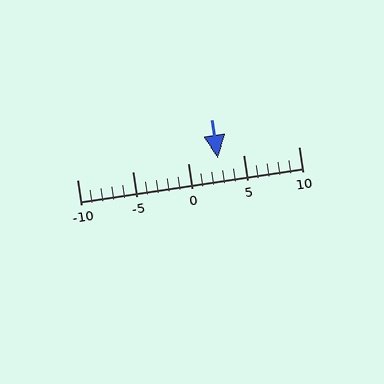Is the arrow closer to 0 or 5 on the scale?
The arrow is closer to 5.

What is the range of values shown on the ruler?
The ruler shows values from -10 to 10.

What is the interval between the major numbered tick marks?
The major tick marks are spaced 5 units apart.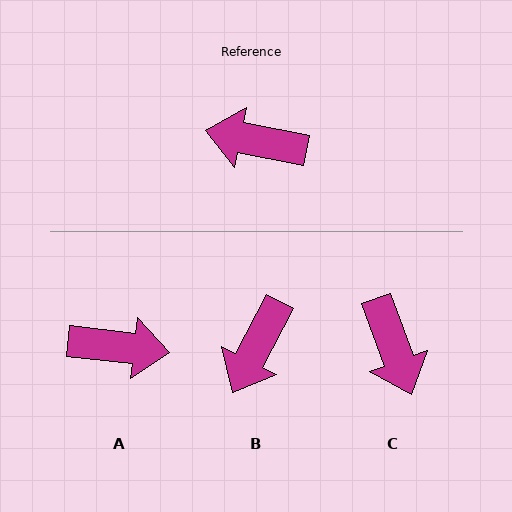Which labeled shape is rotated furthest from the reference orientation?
A, about 175 degrees away.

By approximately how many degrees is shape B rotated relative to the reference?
Approximately 74 degrees counter-clockwise.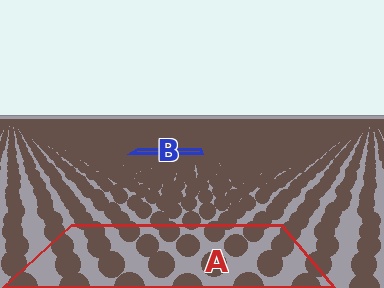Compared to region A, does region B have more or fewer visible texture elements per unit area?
Region B has more texture elements per unit area — they are packed more densely because it is farther away.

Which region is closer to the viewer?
Region A is closer. The texture elements there are larger and more spread out.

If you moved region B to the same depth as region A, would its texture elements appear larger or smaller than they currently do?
They would appear larger. At a closer depth, the same texture elements are projected at a bigger on-screen size.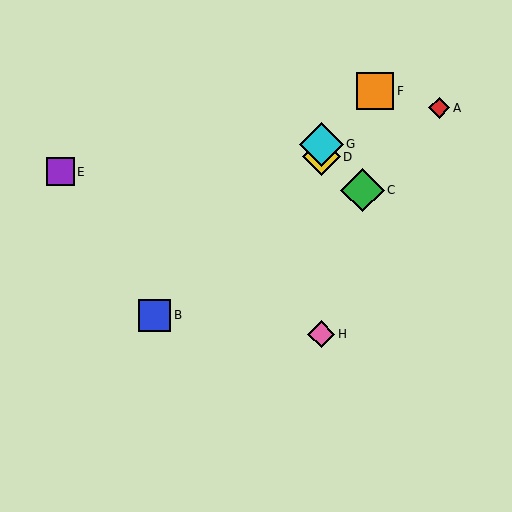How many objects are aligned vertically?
3 objects (D, G, H) are aligned vertically.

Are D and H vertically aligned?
Yes, both are at x≈321.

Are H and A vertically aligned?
No, H is at x≈321 and A is at x≈439.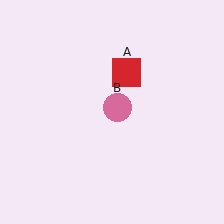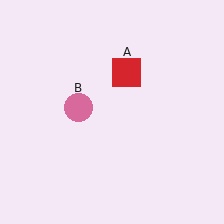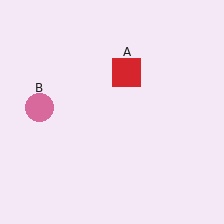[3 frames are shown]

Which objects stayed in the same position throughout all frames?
Red square (object A) remained stationary.